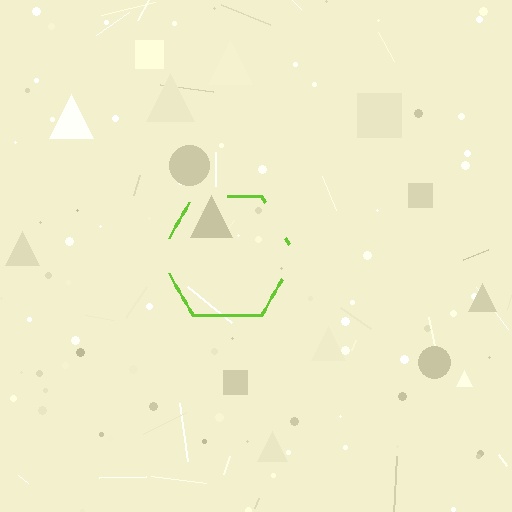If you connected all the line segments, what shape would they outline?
They would outline a hexagon.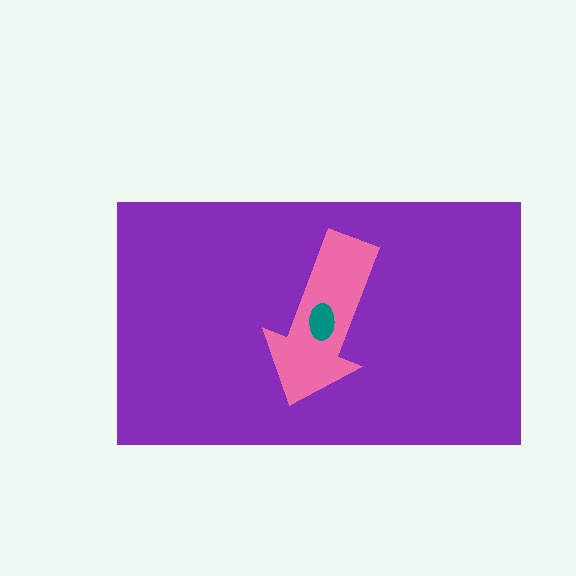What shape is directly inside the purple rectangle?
The pink arrow.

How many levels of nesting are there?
3.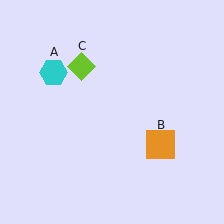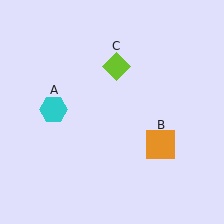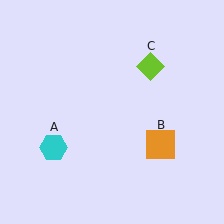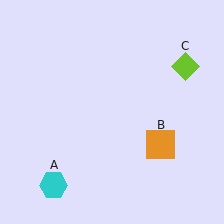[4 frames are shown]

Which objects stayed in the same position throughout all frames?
Orange square (object B) remained stationary.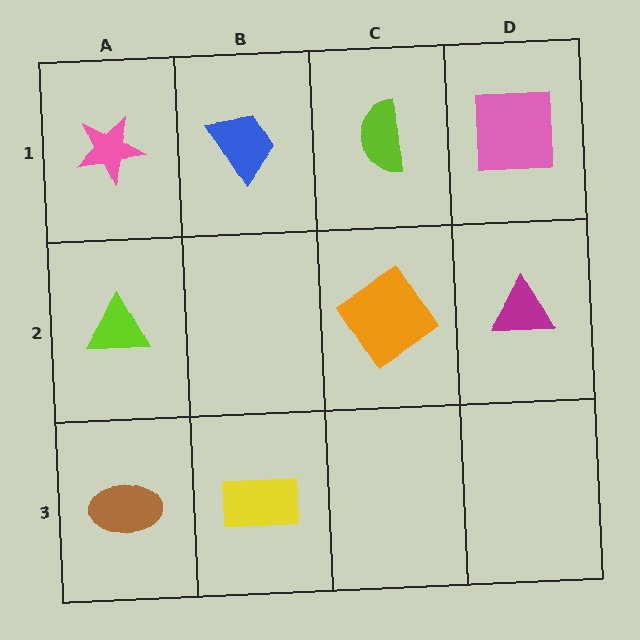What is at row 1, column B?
A blue trapezoid.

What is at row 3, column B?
A yellow rectangle.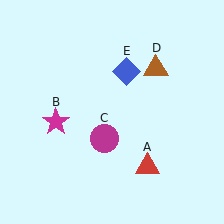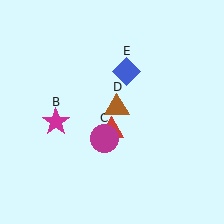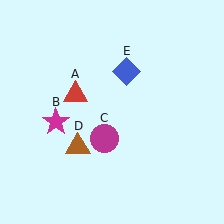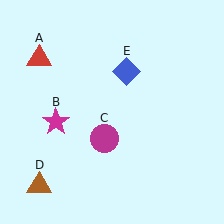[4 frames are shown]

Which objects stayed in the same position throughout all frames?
Magenta star (object B) and magenta circle (object C) and blue diamond (object E) remained stationary.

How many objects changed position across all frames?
2 objects changed position: red triangle (object A), brown triangle (object D).